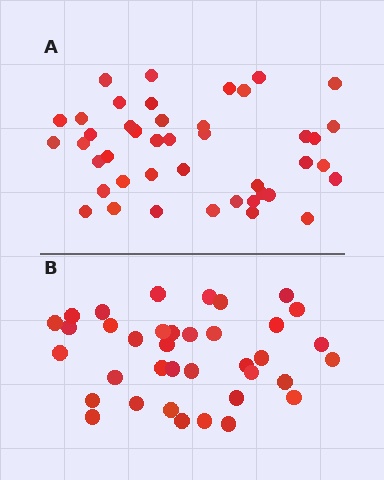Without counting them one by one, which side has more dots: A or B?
Region A (the top region) has more dots.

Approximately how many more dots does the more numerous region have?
Region A has about 6 more dots than region B.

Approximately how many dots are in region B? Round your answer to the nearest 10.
About 40 dots. (The exact count is 37, which rounds to 40.)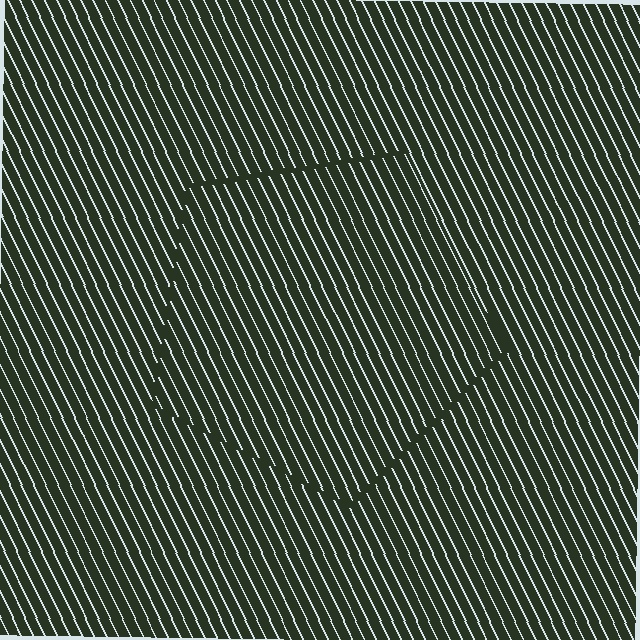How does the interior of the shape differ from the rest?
The interior of the shape contains the same grating, shifted by half a period — the contour is defined by the phase discontinuity where line-ends from the inner and outer gratings abut.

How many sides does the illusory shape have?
5 sides — the line-ends trace a pentagon.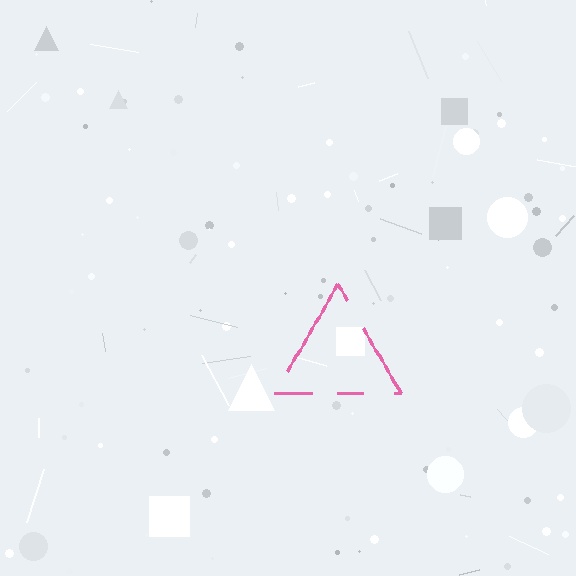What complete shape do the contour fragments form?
The contour fragments form a triangle.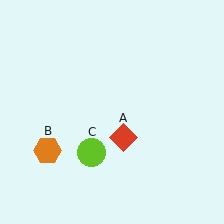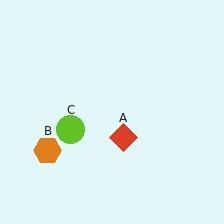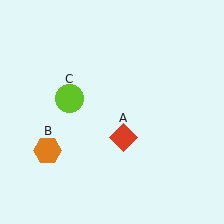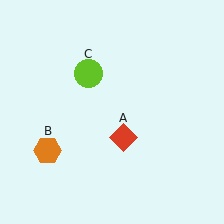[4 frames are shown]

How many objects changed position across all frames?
1 object changed position: lime circle (object C).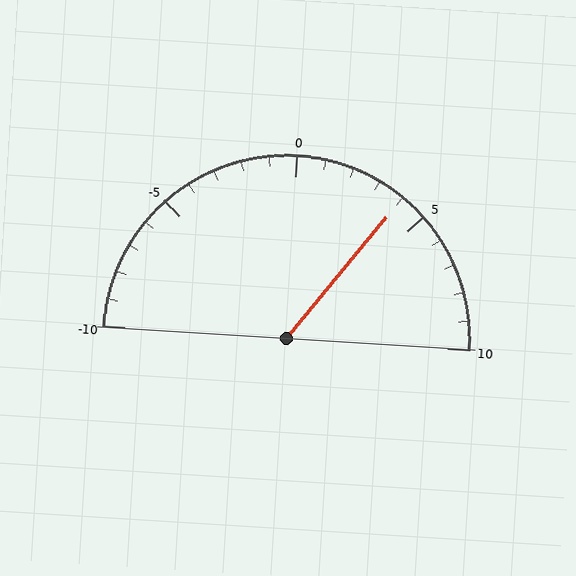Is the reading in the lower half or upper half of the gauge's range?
The reading is in the upper half of the range (-10 to 10).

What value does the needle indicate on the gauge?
The needle indicates approximately 4.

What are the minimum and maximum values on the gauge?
The gauge ranges from -10 to 10.